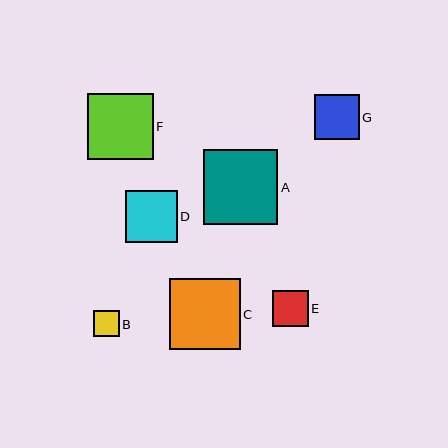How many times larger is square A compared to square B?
Square A is approximately 2.9 times the size of square B.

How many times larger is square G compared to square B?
Square G is approximately 1.8 times the size of square B.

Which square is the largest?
Square A is the largest with a size of approximately 74 pixels.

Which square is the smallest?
Square B is the smallest with a size of approximately 26 pixels.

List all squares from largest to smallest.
From largest to smallest: A, C, F, D, G, E, B.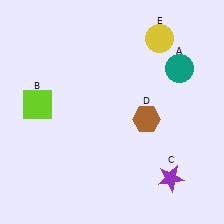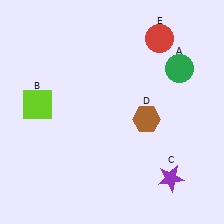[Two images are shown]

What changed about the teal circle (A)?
In Image 1, A is teal. In Image 2, it changed to green.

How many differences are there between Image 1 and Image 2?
There are 2 differences between the two images.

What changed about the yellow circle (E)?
In Image 1, E is yellow. In Image 2, it changed to red.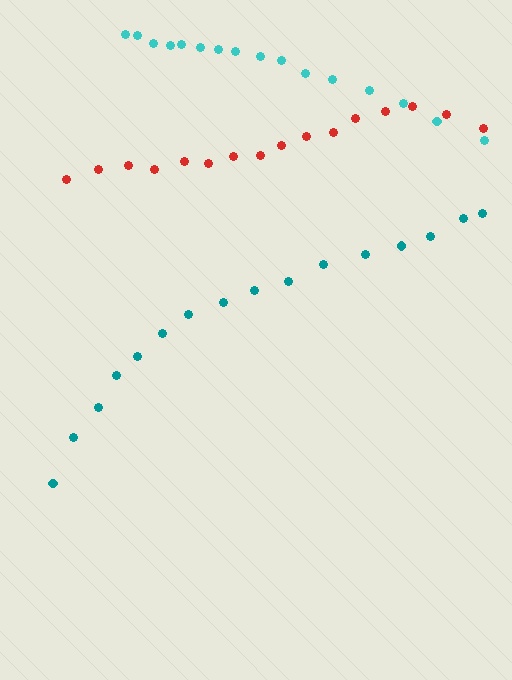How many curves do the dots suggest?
There are 3 distinct paths.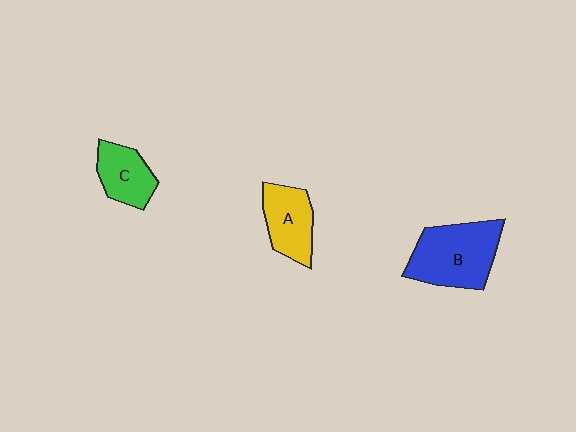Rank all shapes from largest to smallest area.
From largest to smallest: B (blue), A (yellow), C (green).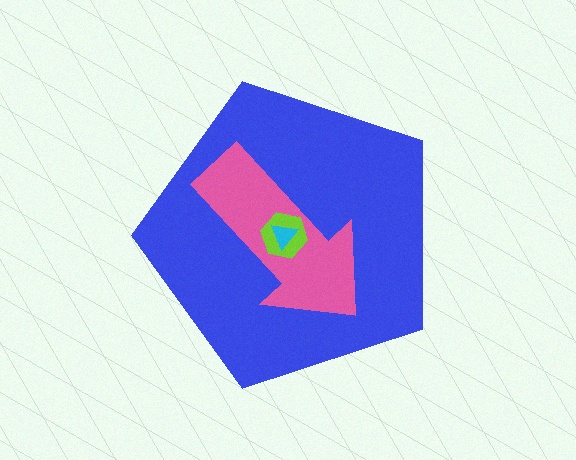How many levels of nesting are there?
4.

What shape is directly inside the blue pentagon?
The pink arrow.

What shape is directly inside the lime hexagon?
The cyan triangle.